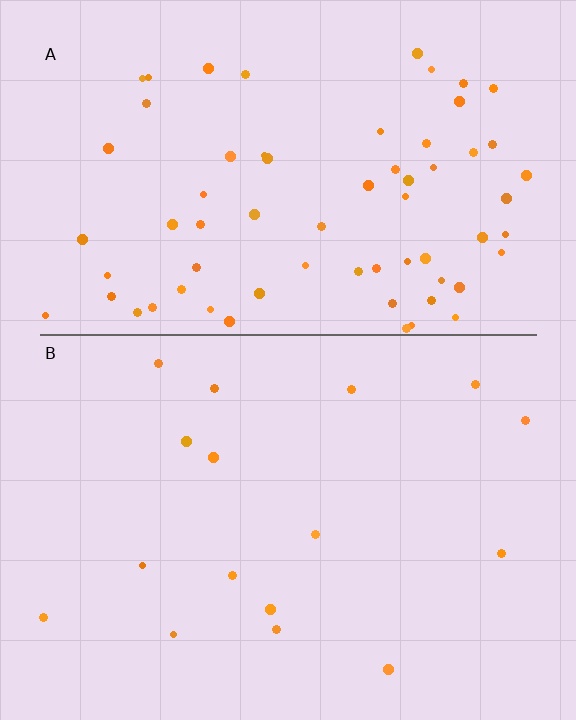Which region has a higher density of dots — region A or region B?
A (the top).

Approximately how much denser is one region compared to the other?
Approximately 4.1× — region A over region B.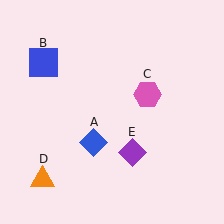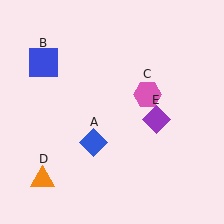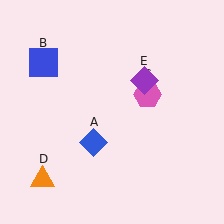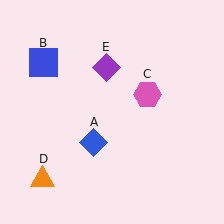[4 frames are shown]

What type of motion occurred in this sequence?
The purple diamond (object E) rotated counterclockwise around the center of the scene.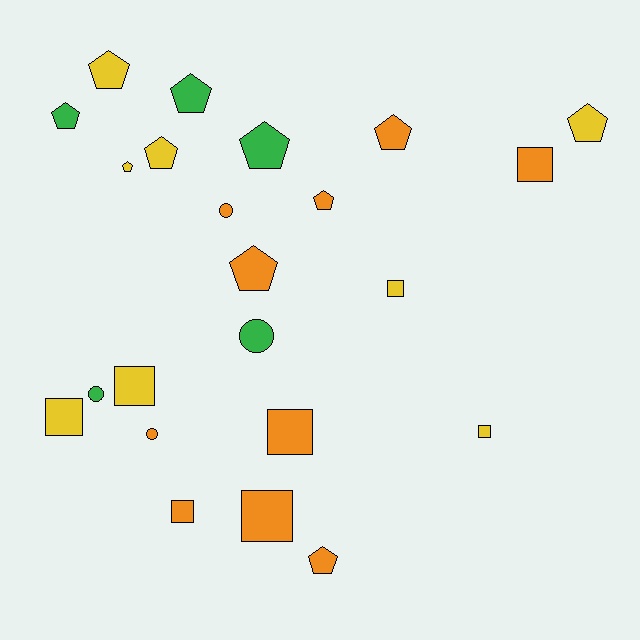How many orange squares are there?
There are 4 orange squares.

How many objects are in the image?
There are 23 objects.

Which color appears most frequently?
Orange, with 10 objects.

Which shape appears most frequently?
Pentagon, with 11 objects.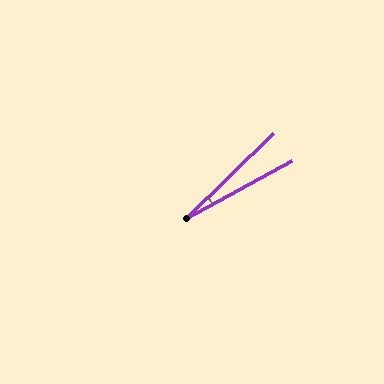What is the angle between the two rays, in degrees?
Approximately 16 degrees.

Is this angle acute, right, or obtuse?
It is acute.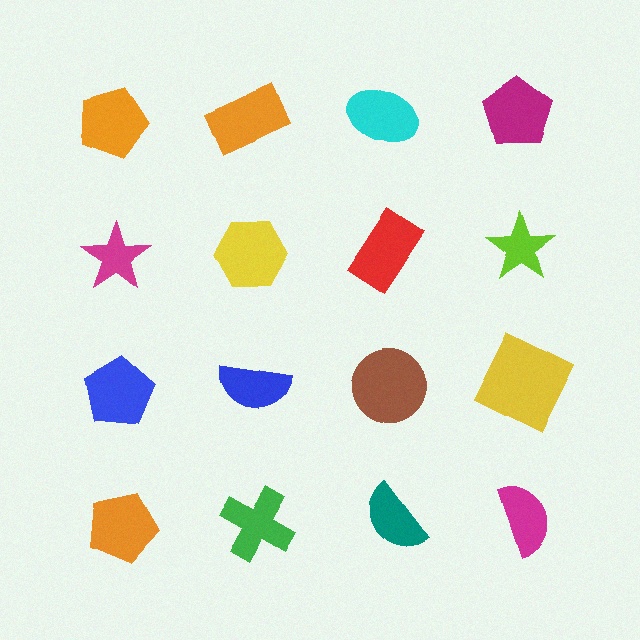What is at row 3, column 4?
A yellow square.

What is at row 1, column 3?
A cyan ellipse.